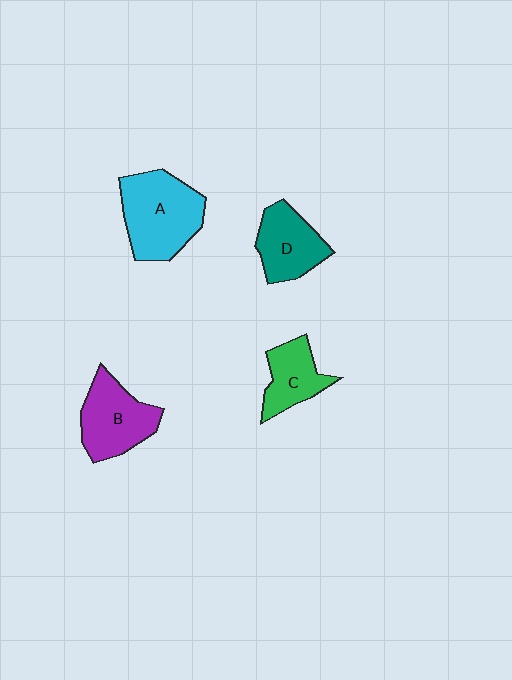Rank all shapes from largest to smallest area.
From largest to smallest: A (cyan), B (purple), D (teal), C (green).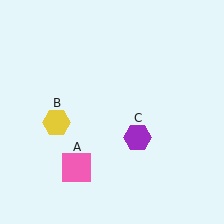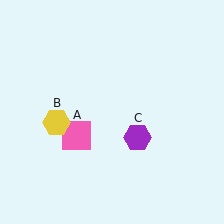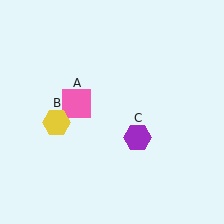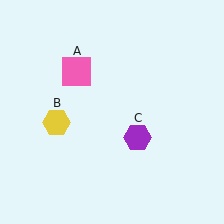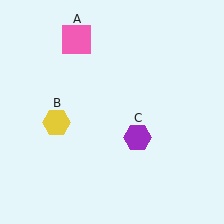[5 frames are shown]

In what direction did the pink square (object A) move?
The pink square (object A) moved up.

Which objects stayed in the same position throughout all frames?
Yellow hexagon (object B) and purple hexagon (object C) remained stationary.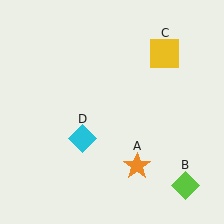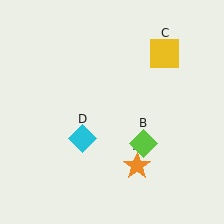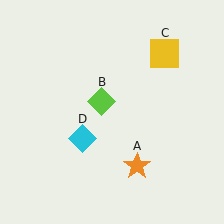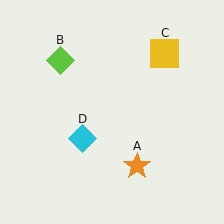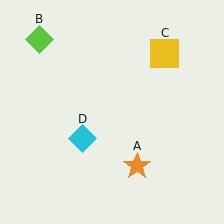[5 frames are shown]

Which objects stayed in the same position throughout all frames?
Orange star (object A) and yellow square (object C) and cyan diamond (object D) remained stationary.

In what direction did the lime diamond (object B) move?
The lime diamond (object B) moved up and to the left.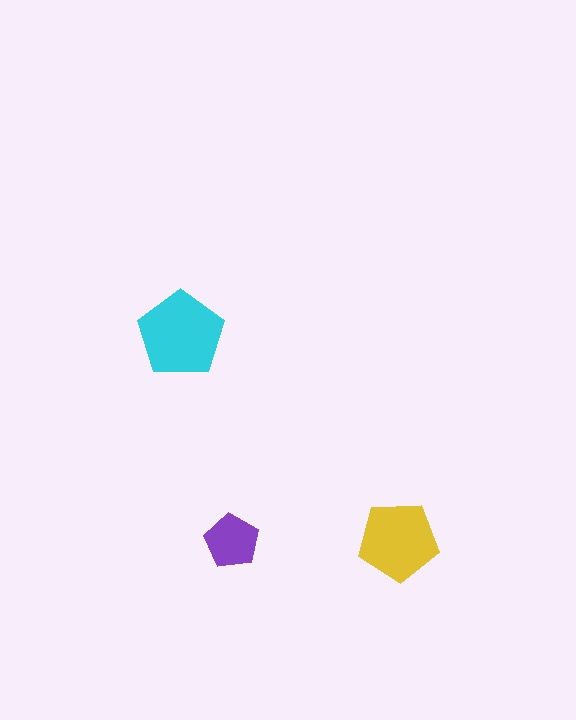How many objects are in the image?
There are 3 objects in the image.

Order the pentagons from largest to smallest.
the cyan one, the yellow one, the purple one.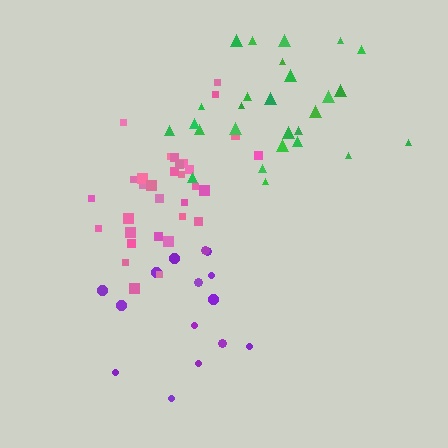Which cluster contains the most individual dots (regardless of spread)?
Pink (32).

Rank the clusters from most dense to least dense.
pink, green, purple.